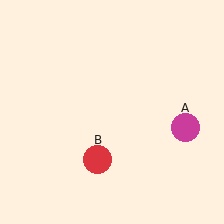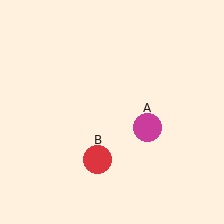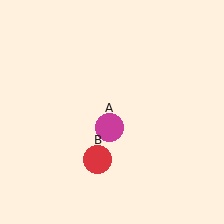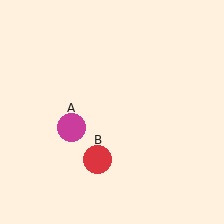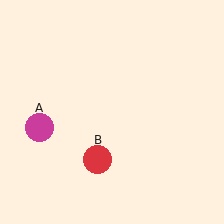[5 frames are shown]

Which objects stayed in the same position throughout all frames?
Red circle (object B) remained stationary.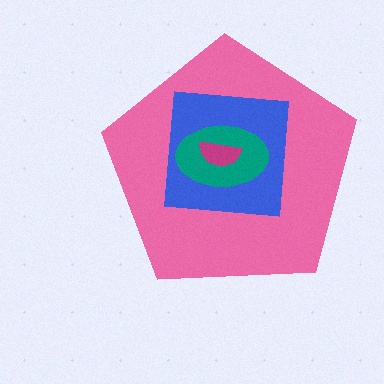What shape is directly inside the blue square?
The teal ellipse.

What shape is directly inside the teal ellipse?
The magenta semicircle.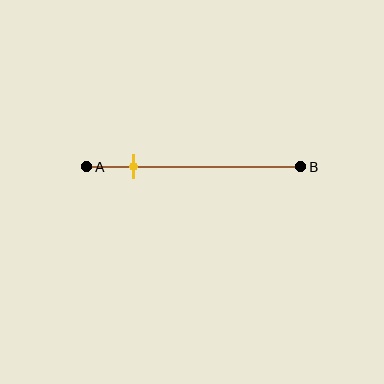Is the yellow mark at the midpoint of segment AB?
No, the mark is at about 20% from A, not at the 50% midpoint.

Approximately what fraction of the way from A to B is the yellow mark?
The yellow mark is approximately 20% of the way from A to B.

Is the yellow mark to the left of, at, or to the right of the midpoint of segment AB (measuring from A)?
The yellow mark is to the left of the midpoint of segment AB.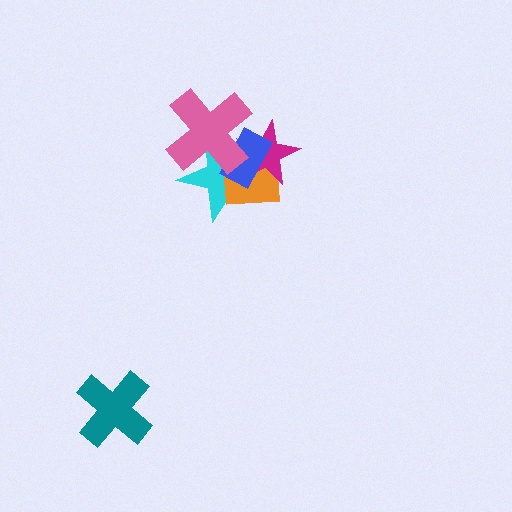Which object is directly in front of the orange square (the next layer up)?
The magenta star is directly in front of the orange square.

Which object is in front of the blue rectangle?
The pink cross is in front of the blue rectangle.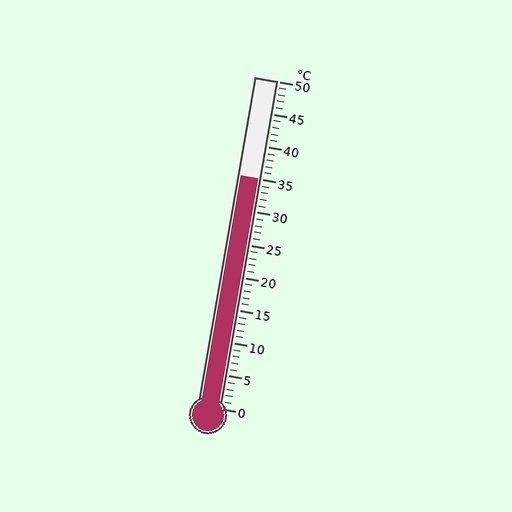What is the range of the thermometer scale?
The thermometer scale ranges from 0°C to 50°C.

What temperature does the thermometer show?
The thermometer shows approximately 35°C.